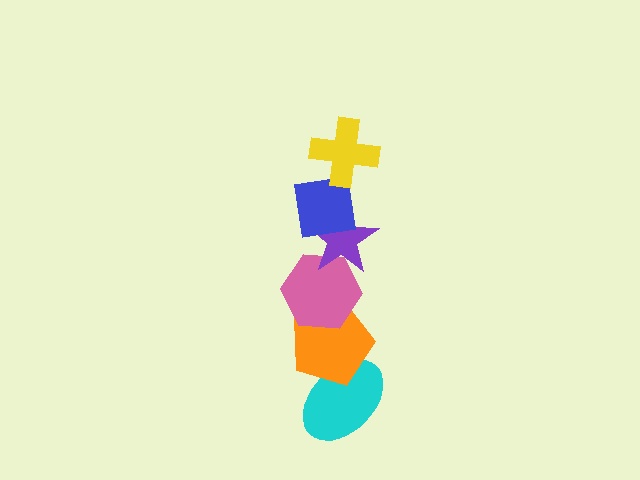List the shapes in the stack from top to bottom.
From top to bottom: the yellow cross, the blue square, the purple star, the pink hexagon, the orange pentagon, the cyan ellipse.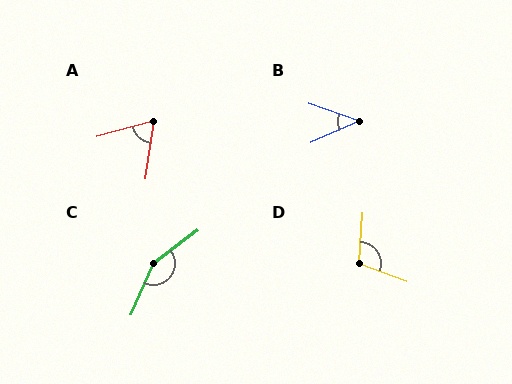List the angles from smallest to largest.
B (43°), A (66°), D (106°), C (150°).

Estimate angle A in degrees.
Approximately 66 degrees.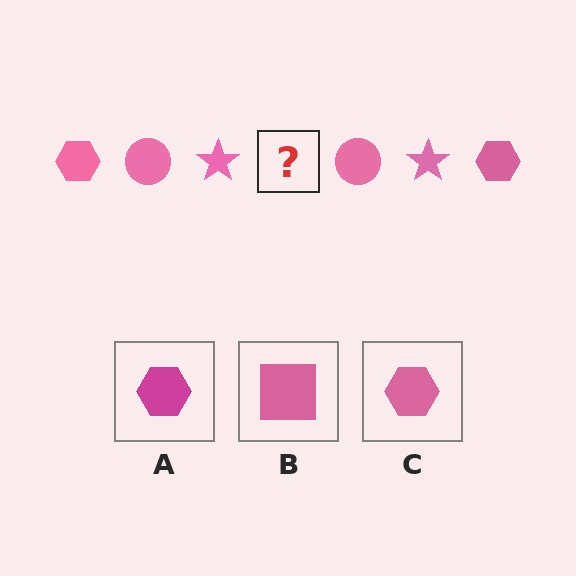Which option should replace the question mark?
Option C.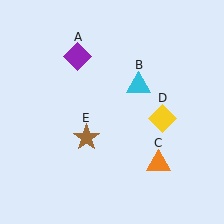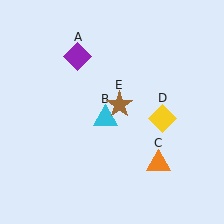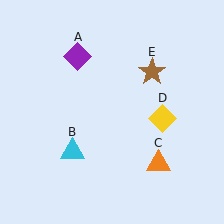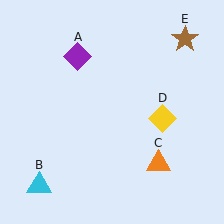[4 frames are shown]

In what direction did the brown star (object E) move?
The brown star (object E) moved up and to the right.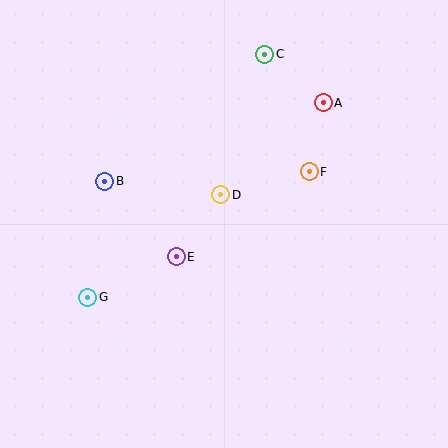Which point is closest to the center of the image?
Point D at (221, 195) is closest to the center.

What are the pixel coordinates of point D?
Point D is at (221, 195).